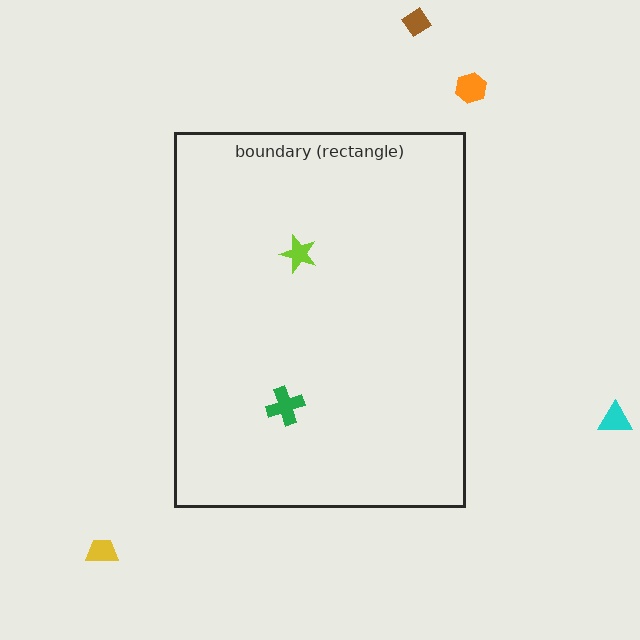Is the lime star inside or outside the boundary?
Inside.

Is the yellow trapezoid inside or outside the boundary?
Outside.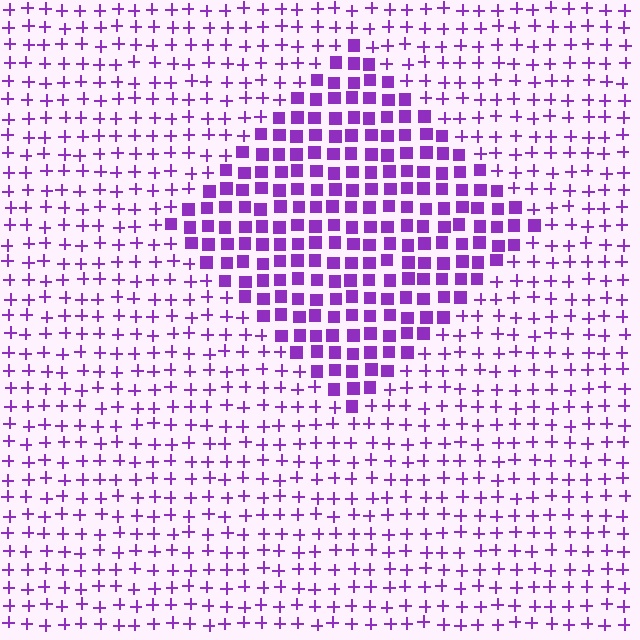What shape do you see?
I see a diamond.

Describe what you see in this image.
The image is filled with small purple elements arranged in a uniform grid. A diamond-shaped region contains squares, while the surrounding area contains plus signs. The boundary is defined purely by the change in element shape.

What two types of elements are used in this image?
The image uses squares inside the diamond region and plus signs outside it.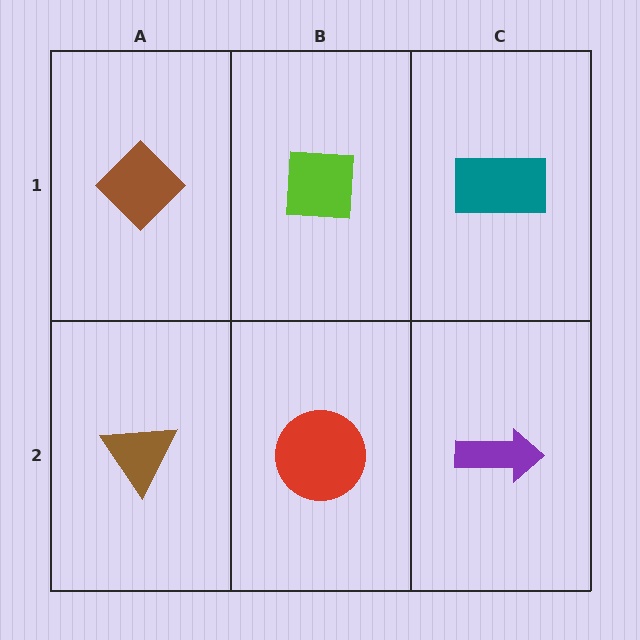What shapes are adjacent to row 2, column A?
A brown diamond (row 1, column A), a red circle (row 2, column B).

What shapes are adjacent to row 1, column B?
A red circle (row 2, column B), a brown diamond (row 1, column A), a teal rectangle (row 1, column C).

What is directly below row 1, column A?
A brown triangle.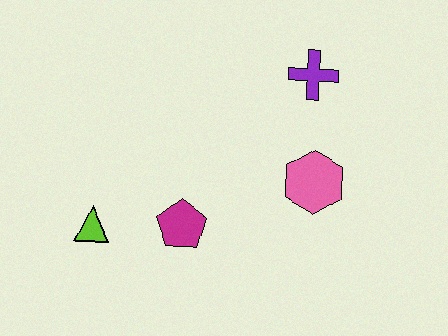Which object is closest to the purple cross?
The pink hexagon is closest to the purple cross.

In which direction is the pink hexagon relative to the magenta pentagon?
The pink hexagon is to the right of the magenta pentagon.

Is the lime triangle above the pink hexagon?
No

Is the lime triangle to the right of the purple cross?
No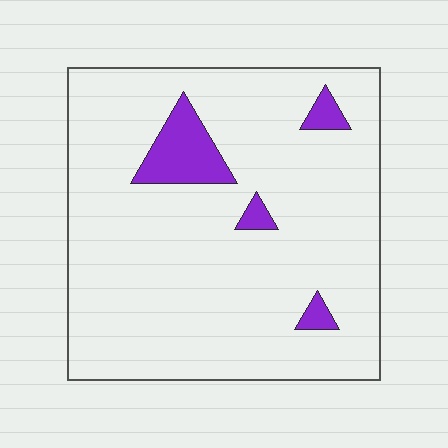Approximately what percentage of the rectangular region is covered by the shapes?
Approximately 10%.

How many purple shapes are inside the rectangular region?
4.